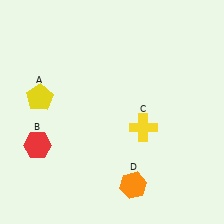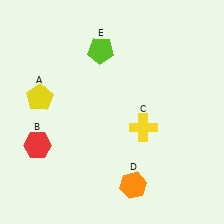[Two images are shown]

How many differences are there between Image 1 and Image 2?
There is 1 difference between the two images.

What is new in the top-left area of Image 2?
A lime pentagon (E) was added in the top-left area of Image 2.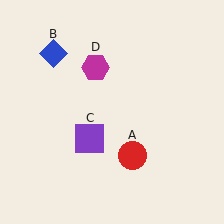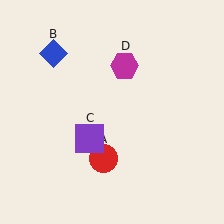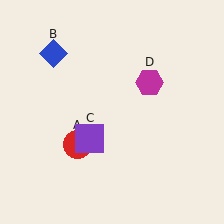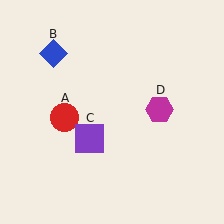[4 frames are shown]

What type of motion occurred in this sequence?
The red circle (object A), magenta hexagon (object D) rotated clockwise around the center of the scene.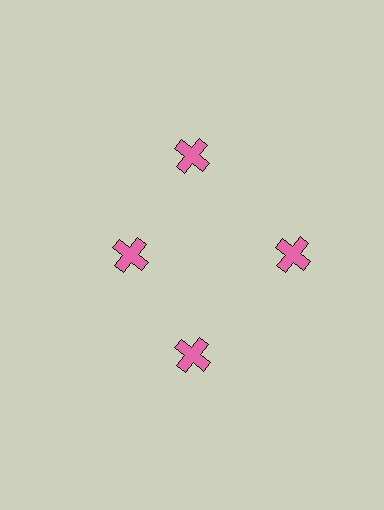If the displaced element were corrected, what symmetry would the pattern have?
It would have 4-fold rotational symmetry — the pattern would map onto itself every 90 degrees.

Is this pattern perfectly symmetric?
No. The 4 pink crosses are arranged in a ring, but one element near the 9 o'clock position is pulled inward toward the center, breaking the 4-fold rotational symmetry.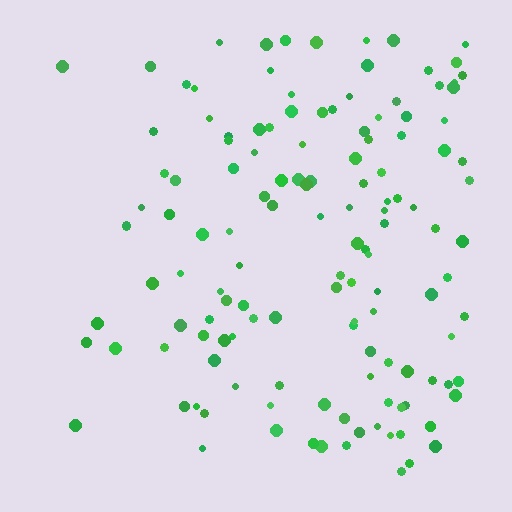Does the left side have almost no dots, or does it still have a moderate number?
Still a moderate number, just noticeably fewer than the right.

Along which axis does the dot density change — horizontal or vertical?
Horizontal.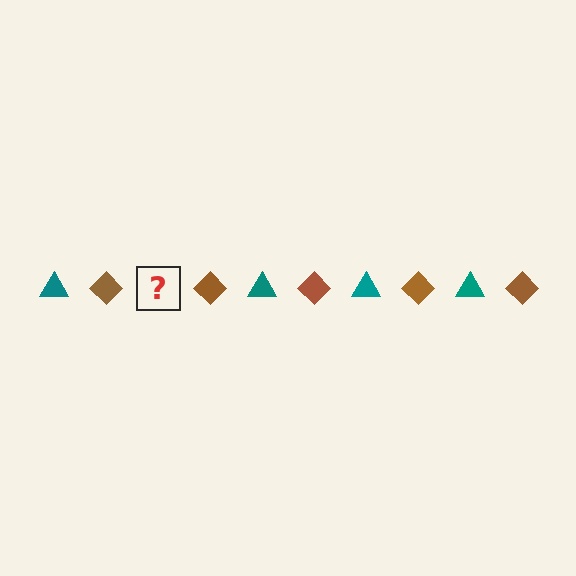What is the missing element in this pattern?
The missing element is a teal triangle.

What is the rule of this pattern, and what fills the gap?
The rule is that the pattern alternates between teal triangle and brown diamond. The gap should be filled with a teal triangle.